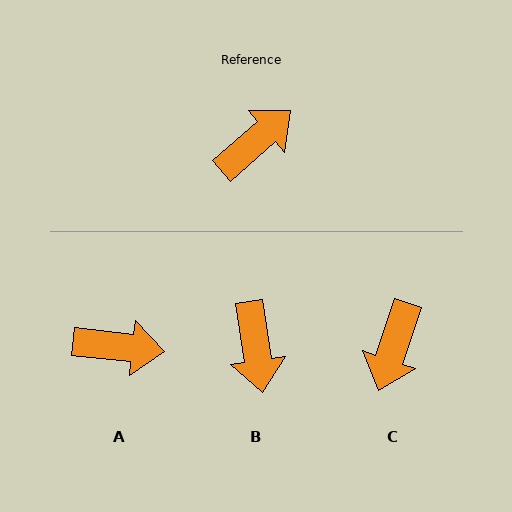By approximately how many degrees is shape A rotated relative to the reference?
Approximately 47 degrees clockwise.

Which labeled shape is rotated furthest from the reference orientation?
C, about 150 degrees away.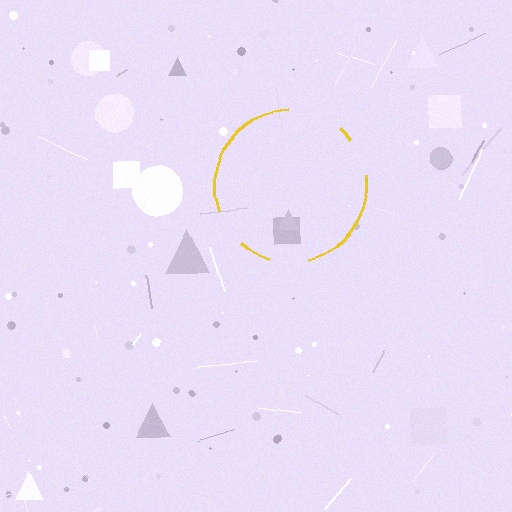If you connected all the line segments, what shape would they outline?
They would outline a circle.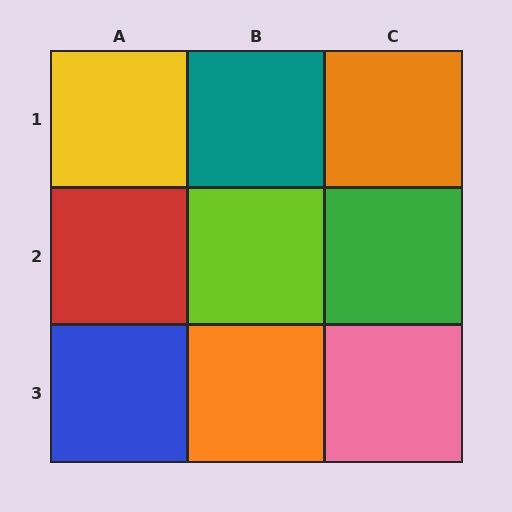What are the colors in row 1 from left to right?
Yellow, teal, orange.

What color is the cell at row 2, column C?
Green.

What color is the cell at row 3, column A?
Blue.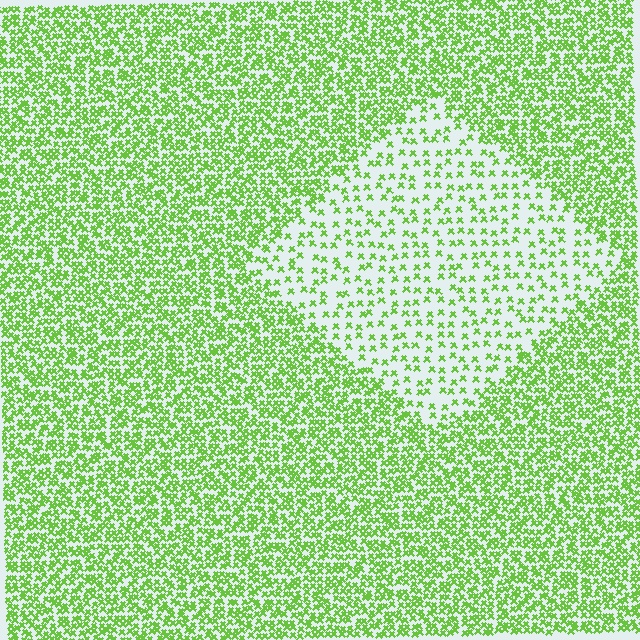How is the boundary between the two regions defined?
The boundary is defined by a change in element density (approximately 2.6x ratio). All elements are the same color, size, and shape.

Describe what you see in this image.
The image contains small lime elements arranged at two different densities. A diamond-shaped region is visible where the elements are less densely packed than the surrounding area.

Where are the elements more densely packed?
The elements are more densely packed outside the diamond boundary.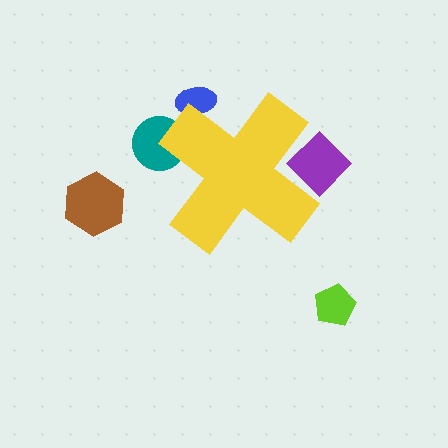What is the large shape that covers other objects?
A yellow cross.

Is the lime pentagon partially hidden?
No, the lime pentagon is fully visible.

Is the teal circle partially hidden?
Yes, the teal circle is partially hidden behind the yellow cross.